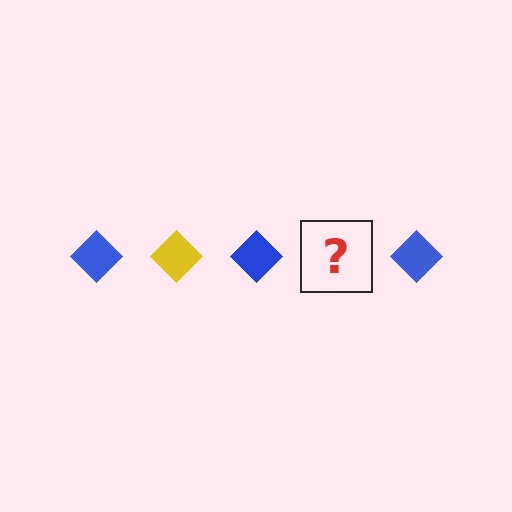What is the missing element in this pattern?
The missing element is a yellow diamond.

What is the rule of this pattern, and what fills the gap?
The rule is that the pattern cycles through blue, yellow diamonds. The gap should be filled with a yellow diamond.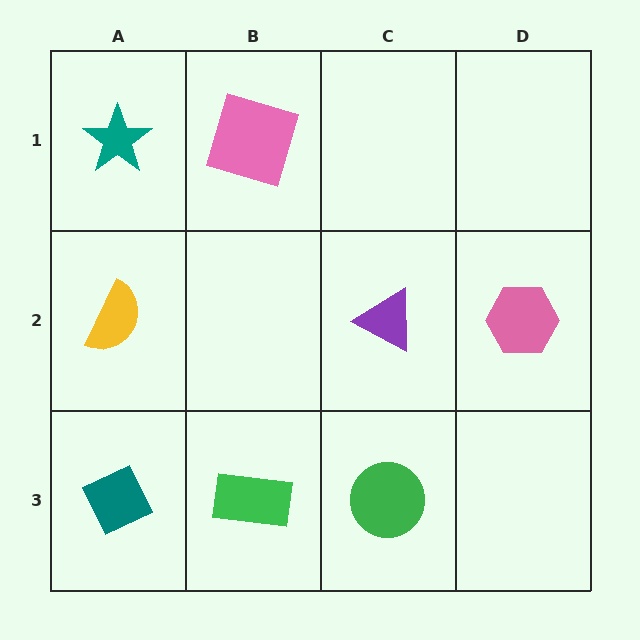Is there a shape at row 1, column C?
No, that cell is empty.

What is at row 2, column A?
A yellow semicircle.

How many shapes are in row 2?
3 shapes.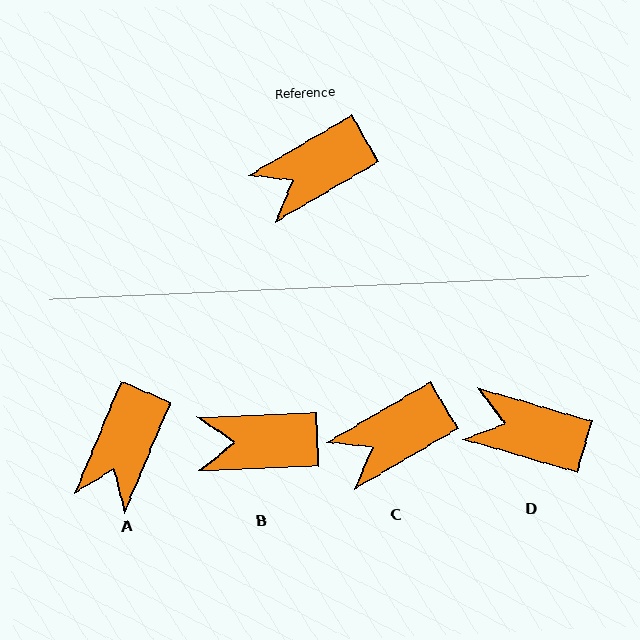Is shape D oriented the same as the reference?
No, it is off by about 46 degrees.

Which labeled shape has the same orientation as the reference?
C.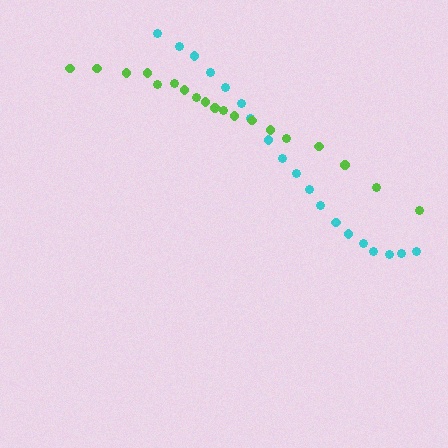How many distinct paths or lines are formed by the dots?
There are 2 distinct paths.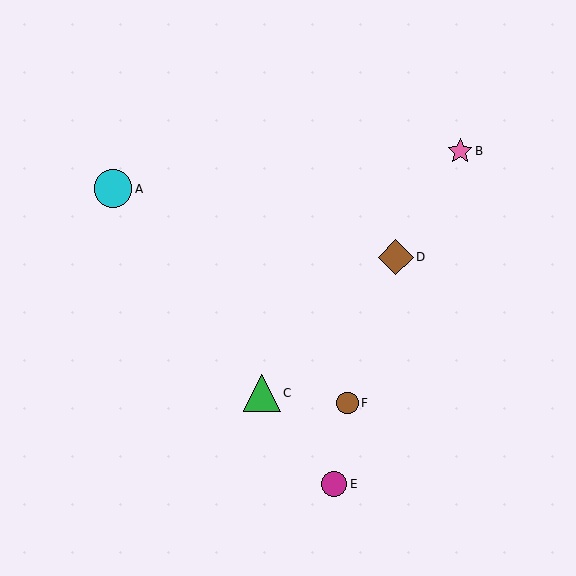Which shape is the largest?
The cyan circle (labeled A) is the largest.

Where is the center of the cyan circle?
The center of the cyan circle is at (113, 189).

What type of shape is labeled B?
Shape B is a pink star.